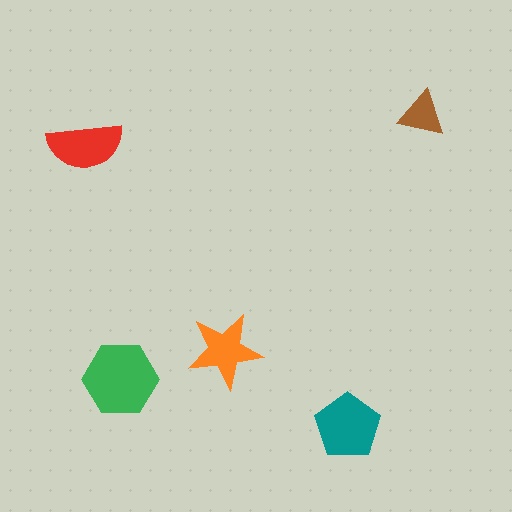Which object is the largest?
The green hexagon.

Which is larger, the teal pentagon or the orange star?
The teal pentagon.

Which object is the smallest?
The brown triangle.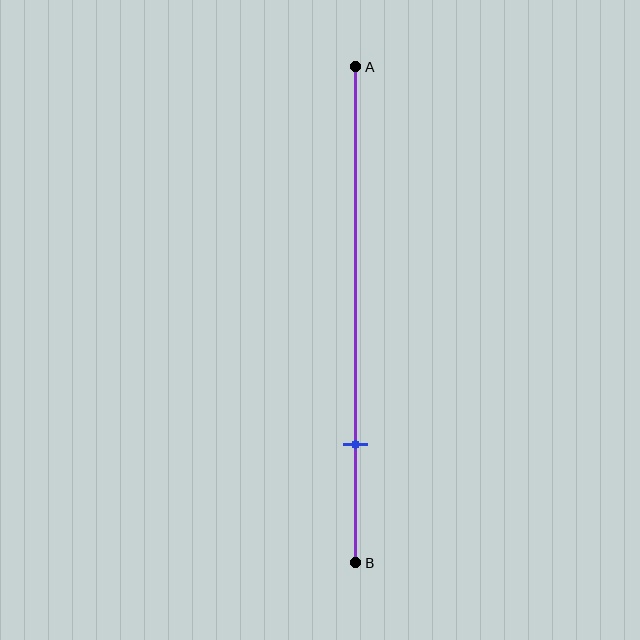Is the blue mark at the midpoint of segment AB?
No, the mark is at about 75% from A, not at the 50% midpoint.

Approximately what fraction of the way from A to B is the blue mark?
The blue mark is approximately 75% of the way from A to B.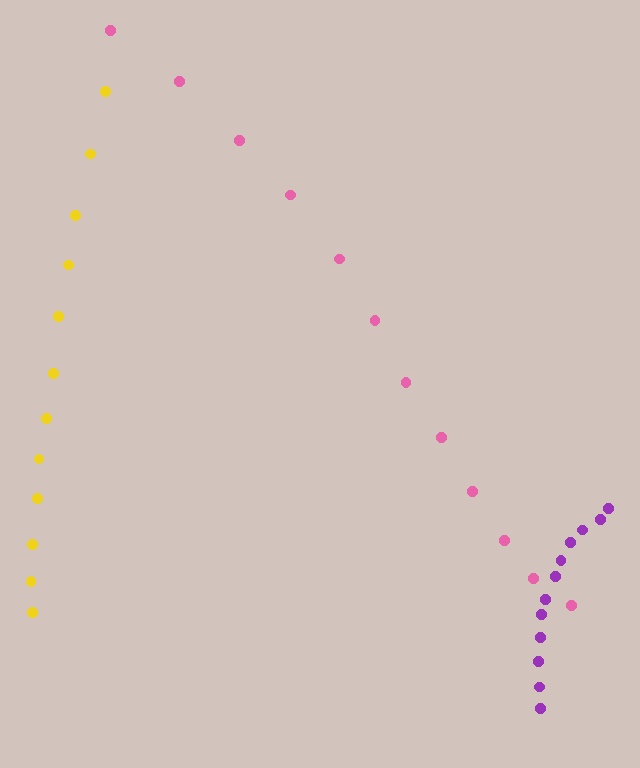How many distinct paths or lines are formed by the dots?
There are 3 distinct paths.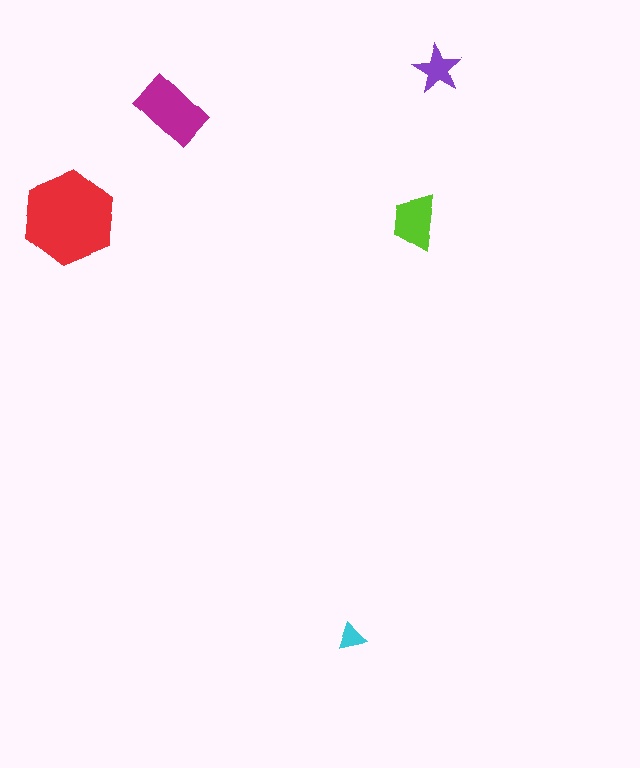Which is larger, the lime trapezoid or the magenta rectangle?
The magenta rectangle.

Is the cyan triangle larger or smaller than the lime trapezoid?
Smaller.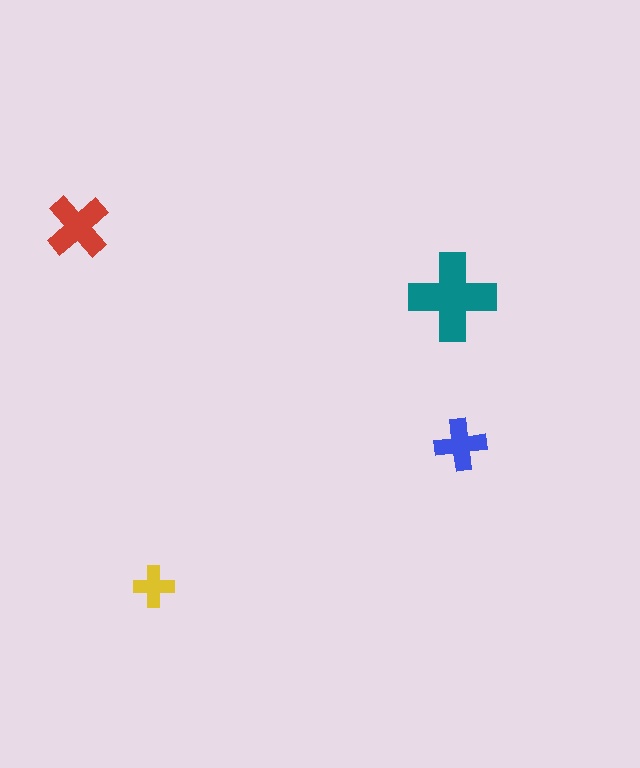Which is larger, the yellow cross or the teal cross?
The teal one.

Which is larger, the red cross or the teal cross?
The teal one.